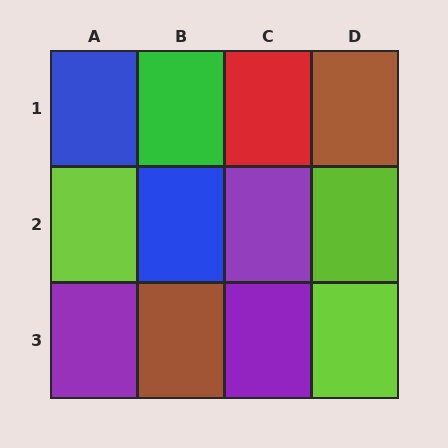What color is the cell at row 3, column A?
Purple.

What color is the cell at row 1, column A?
Blue.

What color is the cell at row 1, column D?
Brown.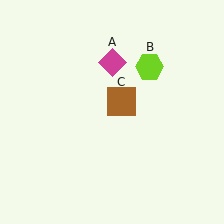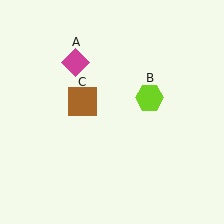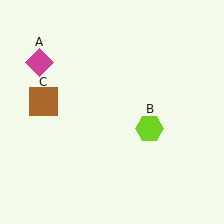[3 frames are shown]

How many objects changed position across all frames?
3 objects changed position: magenta diamond (object A), lime hexagon (object B), brown square (object C).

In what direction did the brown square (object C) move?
The brown square (object C) moved left.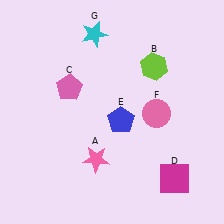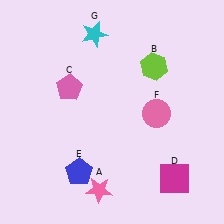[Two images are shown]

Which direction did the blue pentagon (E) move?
The blue pentagon (E) moved down.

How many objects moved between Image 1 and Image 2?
2 objects moved between the two images.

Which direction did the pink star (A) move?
The pink star (A) moved down.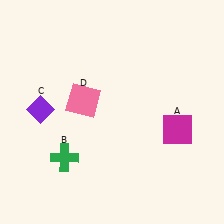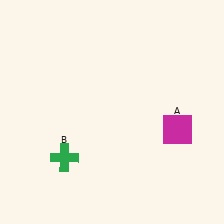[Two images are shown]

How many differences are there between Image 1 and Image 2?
There are 2 differences between the two images.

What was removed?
The pink square (D), the purple diamond (C) were removed in Image 2.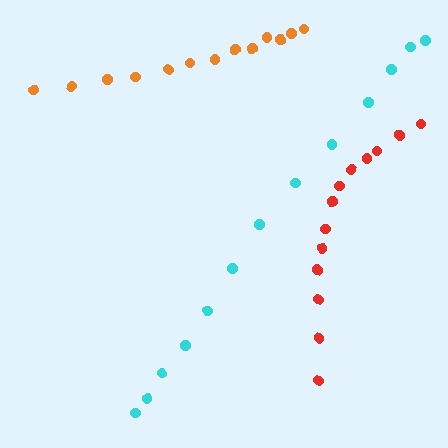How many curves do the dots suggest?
There are 3 distinct paths.